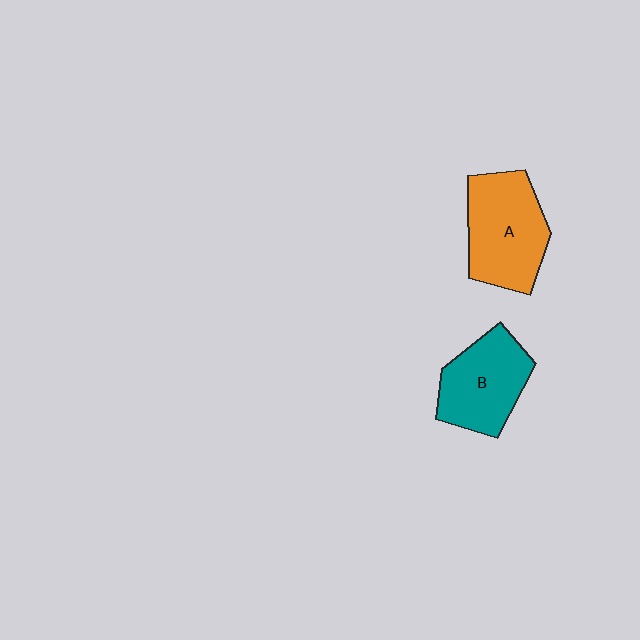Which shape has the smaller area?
Shape B (teal).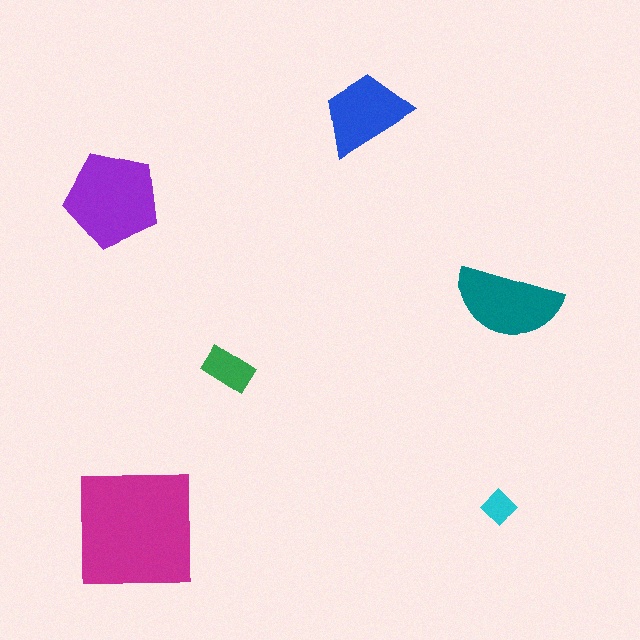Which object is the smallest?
The cyan diamond.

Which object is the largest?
The magenta square.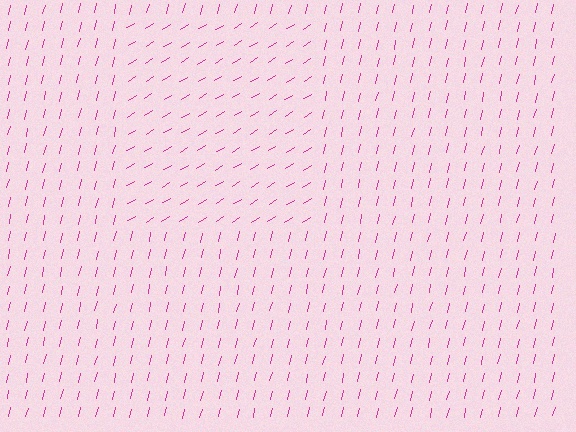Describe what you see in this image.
The image is filled with small magenta line segments. A rectangle region in the image has lines oriented differently from the surrounding lines, creating a visible texture boundary.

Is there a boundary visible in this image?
Yes, there is a texture boundary formed by a change in line orientation.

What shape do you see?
I see a rectangle.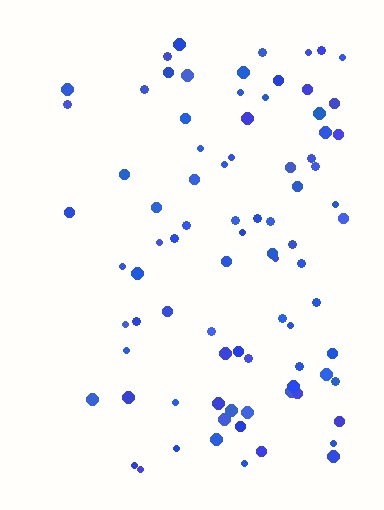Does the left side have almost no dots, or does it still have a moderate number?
Still a moderate number, just noticeably fewer than the right.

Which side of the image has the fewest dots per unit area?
The left.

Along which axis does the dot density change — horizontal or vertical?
Horizontal.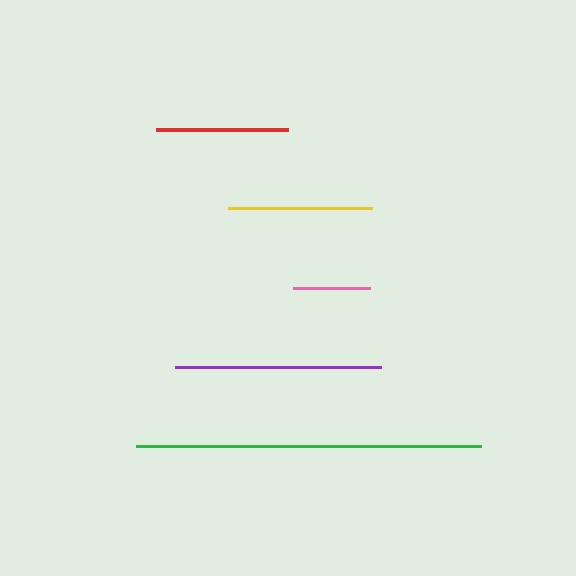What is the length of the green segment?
The green segment is approximately 345 pixels long.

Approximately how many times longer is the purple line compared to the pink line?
The purple line is approximately 2.7 times the length of the pink line.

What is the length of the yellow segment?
The yellow segment is approximately 144 pixels long.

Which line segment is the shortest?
The pink line is the shortest at approximately 76 pixels.